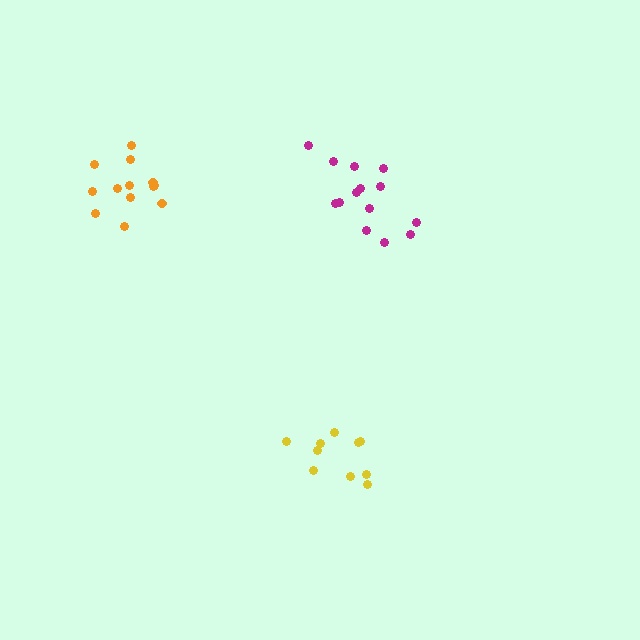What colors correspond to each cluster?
The clusters are colored: magenta, orange, yellow.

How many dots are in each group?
Group 1: 14 dots, Group 2: 13 dots, Group 3: 10 dots (37 total).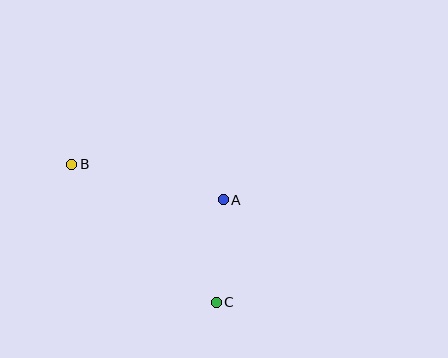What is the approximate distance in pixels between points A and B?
The distance between A and B is approximately 156 pixels.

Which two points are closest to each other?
Points A and C are closest to each other.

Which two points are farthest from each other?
Points B and C are farthest from each other.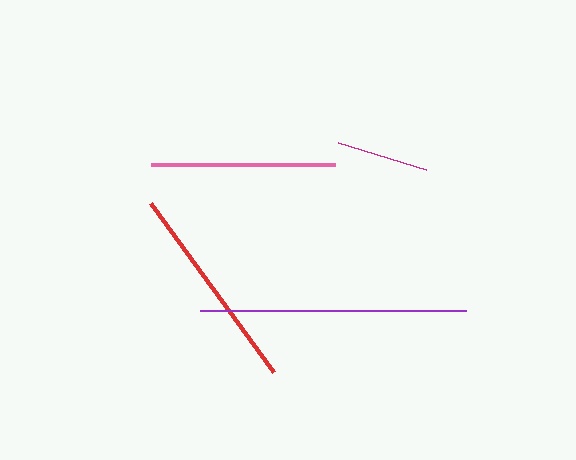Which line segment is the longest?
The purple line is the longest at approximately 266 pixels.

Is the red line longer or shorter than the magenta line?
The red line is longer than the magenta line.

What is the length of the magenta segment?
The magenta segment is approximately 92 pixels long.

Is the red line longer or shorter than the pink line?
The red line is longer than the pink line.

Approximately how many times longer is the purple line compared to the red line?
The purple line is approximately 1.3 times the length of the red line.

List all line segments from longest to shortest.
From longest to shortest: purple, red, pink, magenta.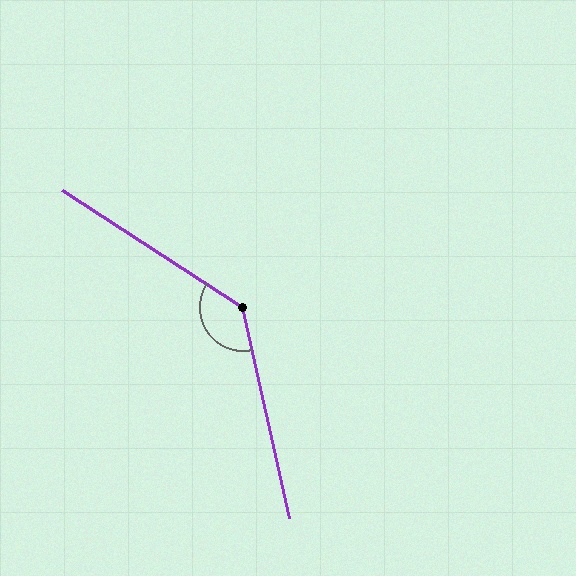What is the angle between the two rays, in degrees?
Approximately 135 degrees.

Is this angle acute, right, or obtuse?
It is obtuse.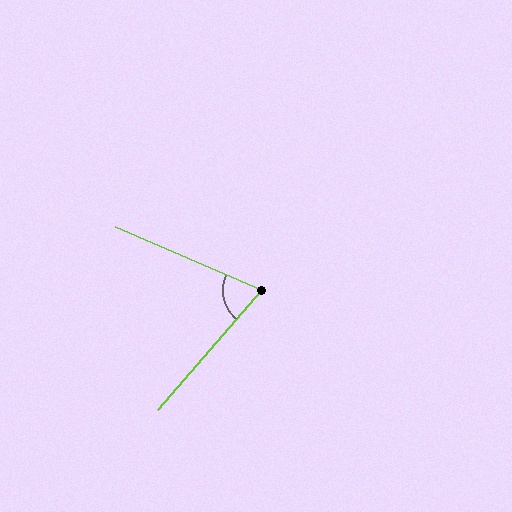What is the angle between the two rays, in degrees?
Approximately 73 degrees.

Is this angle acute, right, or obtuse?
It is acute.